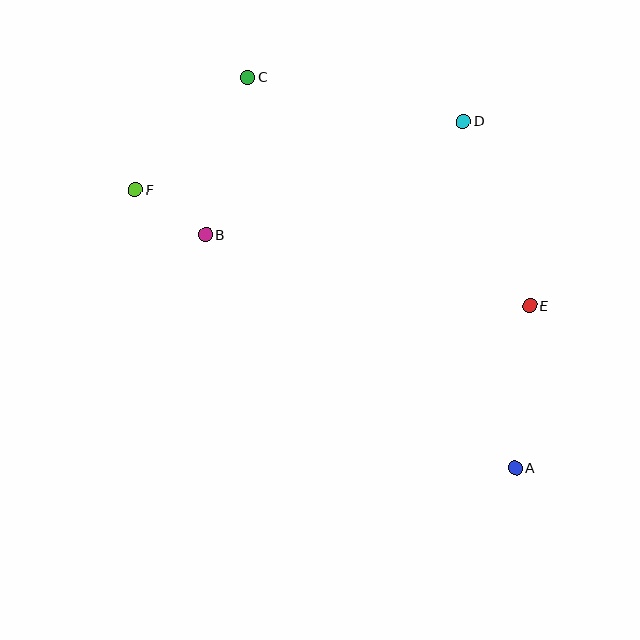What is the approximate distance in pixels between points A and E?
The distance between A and E is approximately 163 pixels.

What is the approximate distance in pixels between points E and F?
The distance between E and F is approximately 411 pixels.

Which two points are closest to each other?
Points B and F are closest to each other.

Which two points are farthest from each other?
Points A and C are farthest from each other.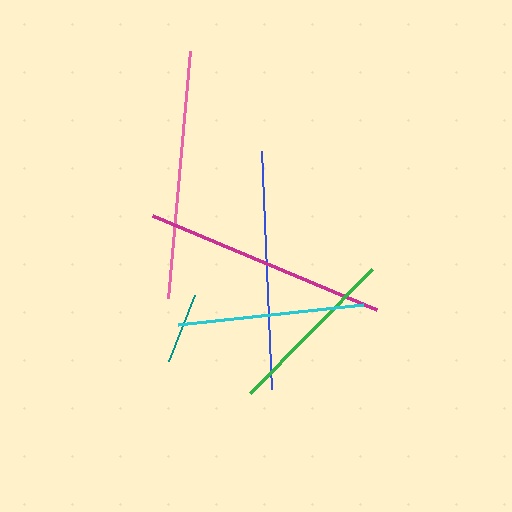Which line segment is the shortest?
The teal line is the shortest at approximately 70 pixels.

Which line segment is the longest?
The pink line is the longest at approximately 248 pixels.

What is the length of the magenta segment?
The magenta segment is approximately 242 pixels long.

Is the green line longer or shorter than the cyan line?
The cyan line is longer than the green line.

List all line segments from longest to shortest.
From longest to shortest: pink, magenta, blue, cyan, green, teal.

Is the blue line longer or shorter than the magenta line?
The magenta line is longer than the blue line.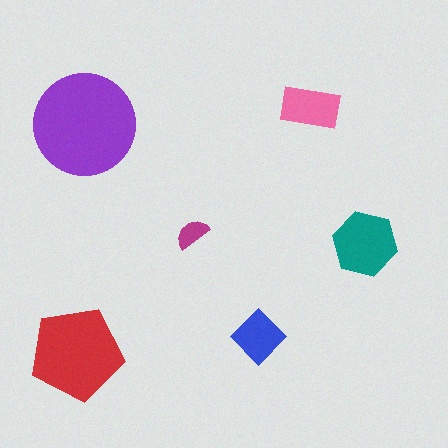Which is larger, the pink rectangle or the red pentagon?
The red pentagon.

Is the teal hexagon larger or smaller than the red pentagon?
Smaller.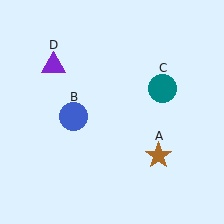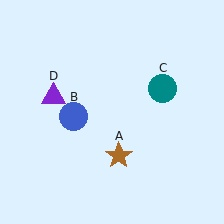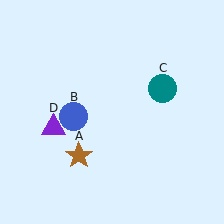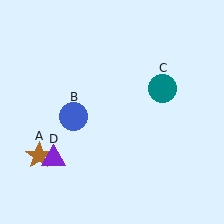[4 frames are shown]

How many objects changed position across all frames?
2 objects changed position: brown star (object A), purple triangle (object D).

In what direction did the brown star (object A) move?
The brown star (object A) moved left.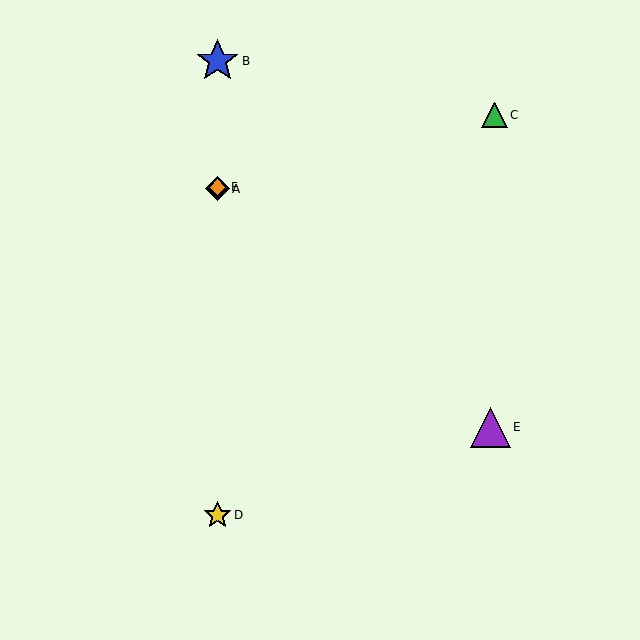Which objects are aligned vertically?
Objects A, B, D, F are aligned vertically.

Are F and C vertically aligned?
No, F is at x≈218 and C is at x≈494.